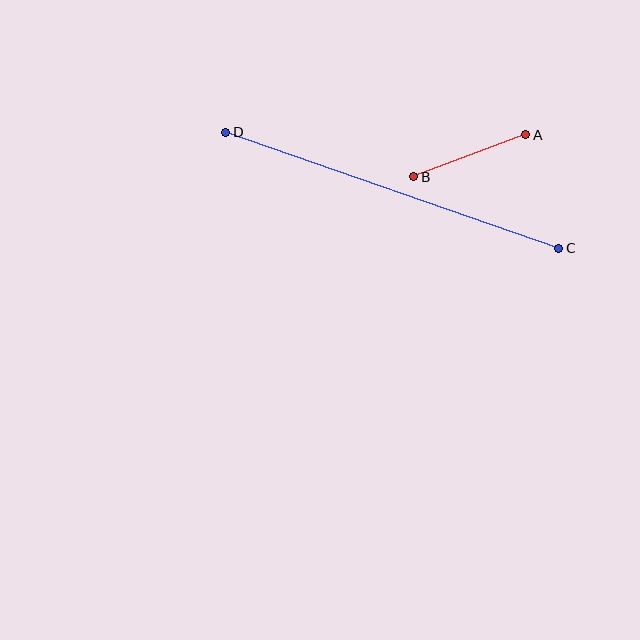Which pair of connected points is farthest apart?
Points C and D are farthest apart.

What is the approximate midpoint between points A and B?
The midpoint is at approximately (470, 156) pixels.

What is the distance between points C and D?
The distance is approximately 352 pixels.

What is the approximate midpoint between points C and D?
The midpoint is at approximately (392, 190) pixels.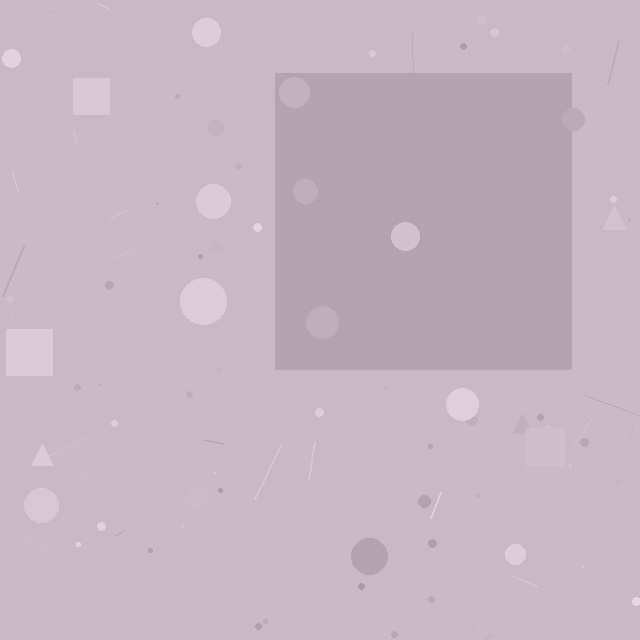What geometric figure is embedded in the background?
A square is embedded in the background.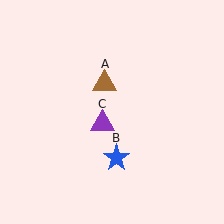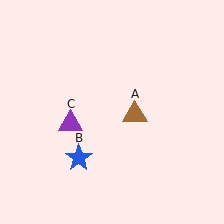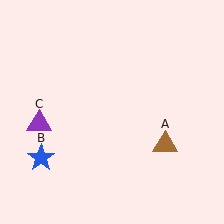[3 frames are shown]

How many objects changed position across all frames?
3 objects changed position: brown triangle (object A), blue star (object B), purple triangle (object C).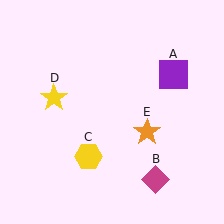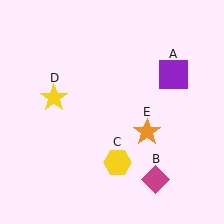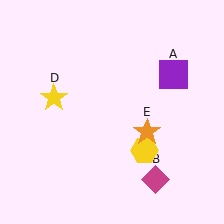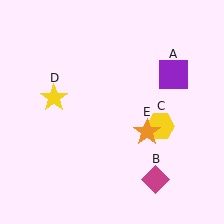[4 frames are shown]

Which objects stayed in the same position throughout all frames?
Purple square (object A) and magenta diamond (object B) and yellow star (object D) and orange star (object E) remained stationary.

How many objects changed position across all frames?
1 object changed position: yellow hexagon (object C).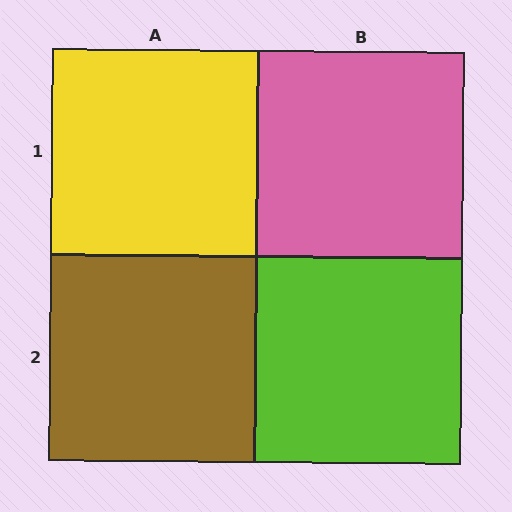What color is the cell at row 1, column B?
Pink.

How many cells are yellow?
1 cell is yellow.